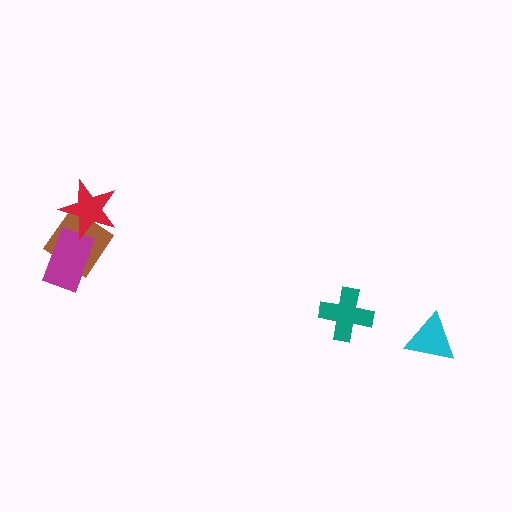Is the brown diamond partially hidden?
Yes, it is partially covered by another shape.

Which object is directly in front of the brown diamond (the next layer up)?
The magenta rectangle is directly in front of the brown diamond.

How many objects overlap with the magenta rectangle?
1 object overlaps with the magenta rectangle.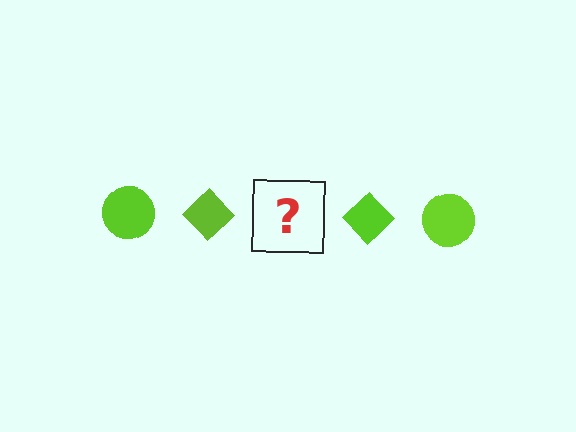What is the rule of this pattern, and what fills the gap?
The rule is that the pattern cycles through circle, diamond shapes in lime. The gap should be filled with a lime circle.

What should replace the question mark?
The question mark should be replaced with a lime circle.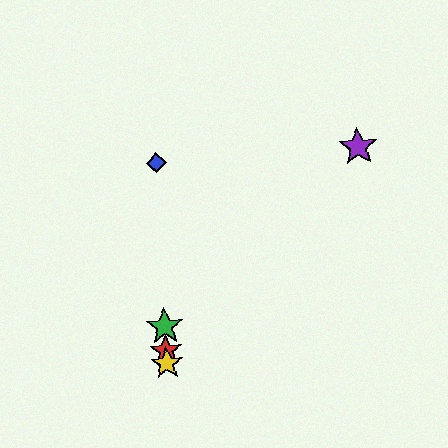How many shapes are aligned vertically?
4 shapes (the red star, the blue diamond, the green star, the yellow star) are aligned vertically.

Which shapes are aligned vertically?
The red star, the blue diamond, the green star, the yellow star are aligned vertically.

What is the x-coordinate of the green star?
The green star is at x≈165.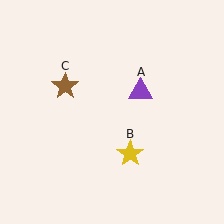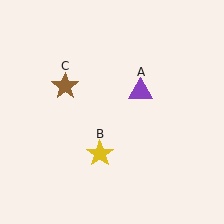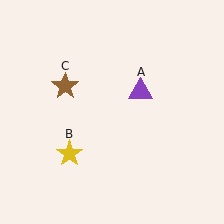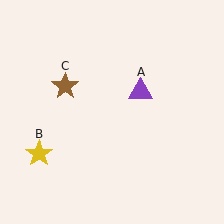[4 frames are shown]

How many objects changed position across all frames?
1 object changed position: yellow star (object B).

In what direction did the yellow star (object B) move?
The yellow star (object B) moved left.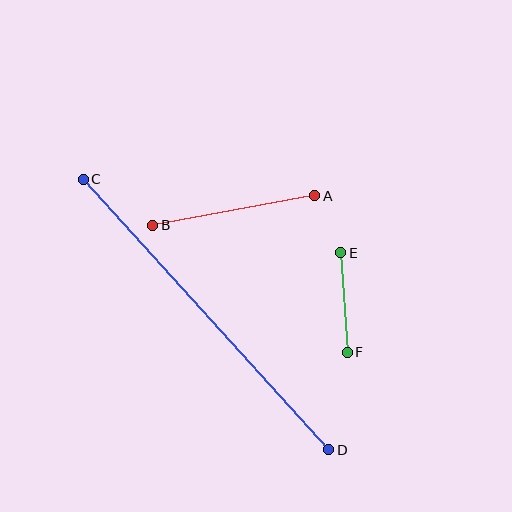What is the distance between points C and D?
The distance is approximately 365 pixels.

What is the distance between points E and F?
The distance is approximately 99 pixels.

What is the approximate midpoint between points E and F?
The midpoint is at approximately (344, 303) pixels.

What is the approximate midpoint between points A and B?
The midpoint is at approximately (234, 210) pixels.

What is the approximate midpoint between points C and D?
The midpoint is at approximately (206, 315) pixels.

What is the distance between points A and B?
The distance is approximately 165 pixels.